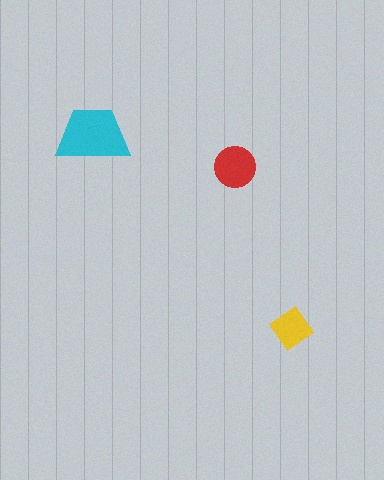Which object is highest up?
The cyan trapezoid is topmost.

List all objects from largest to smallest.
The cyan trapezoid, the red circle, the yellow diamond.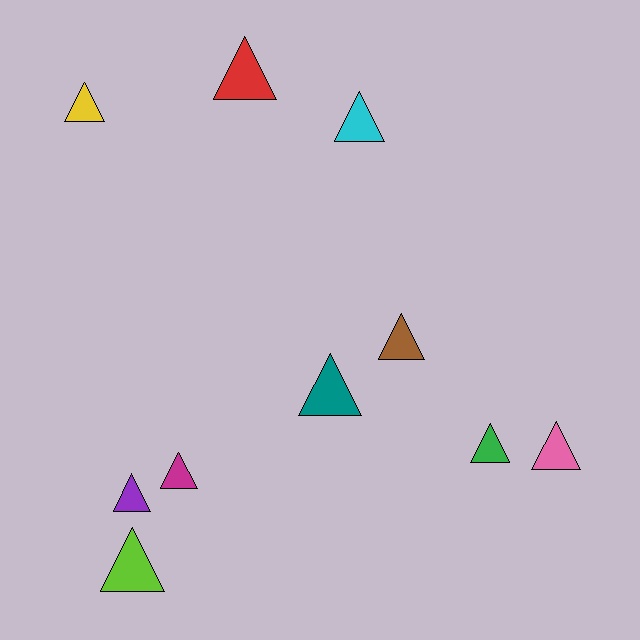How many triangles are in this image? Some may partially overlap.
There are 10 triangles.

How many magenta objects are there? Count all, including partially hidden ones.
There is 1 magenta object.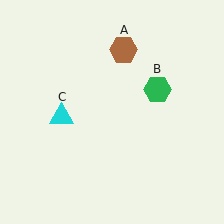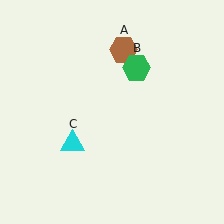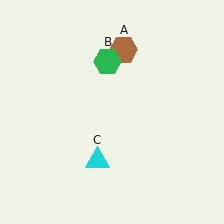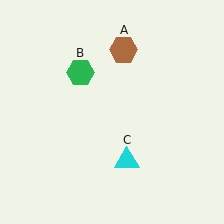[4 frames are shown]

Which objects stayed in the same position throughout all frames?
Brown hexagon (object A) remained stationary.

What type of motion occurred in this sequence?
The green hexagon (object B), cyan triangle (object C) rotated counterclockwise around the center of the scene.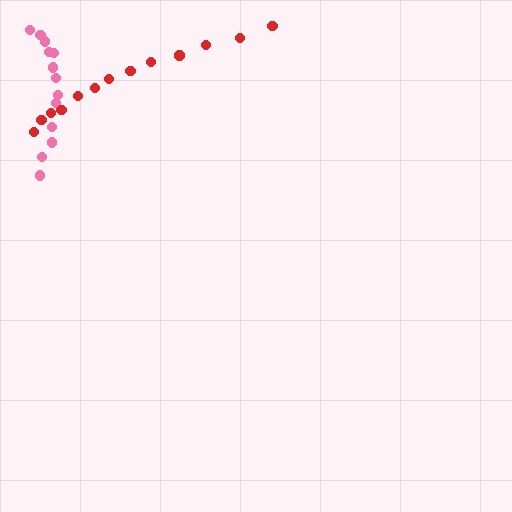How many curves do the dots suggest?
There are 2 distinct paths.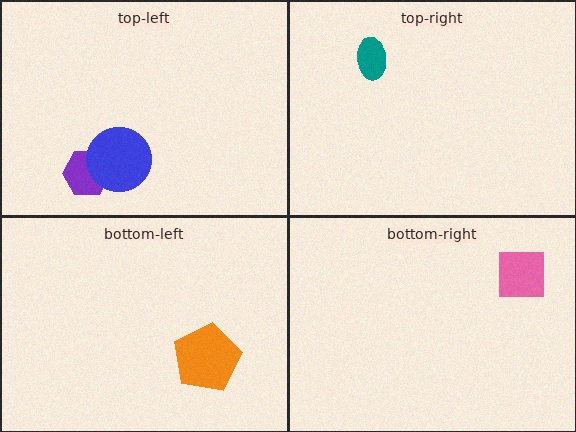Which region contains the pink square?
The bottom-right region.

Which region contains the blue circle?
The top-left region.